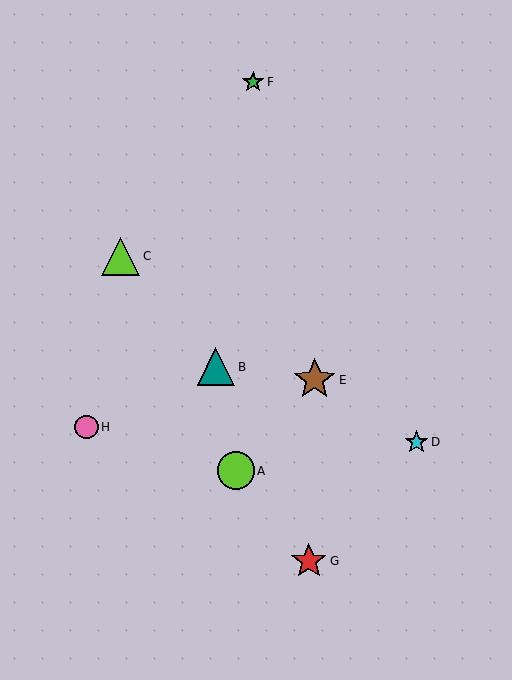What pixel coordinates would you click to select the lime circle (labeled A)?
Click at (236, 471) to select the lime circle A.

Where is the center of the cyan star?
The center of the cyan star is at (417, 442).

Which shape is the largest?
The brown star (labeled E) is the largest.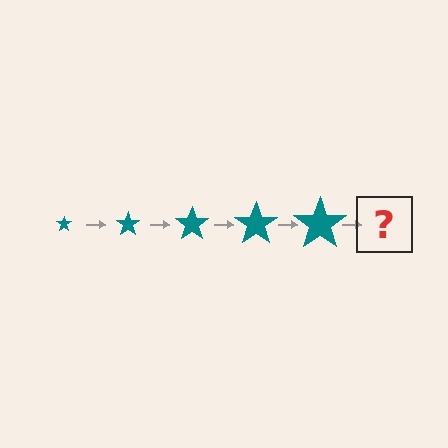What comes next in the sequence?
The next element should be a teal star, larger than the previous one.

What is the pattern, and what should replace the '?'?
The pattern is that the star gets progressively larger each step. The '?' should be a teal star, larger than the previous one.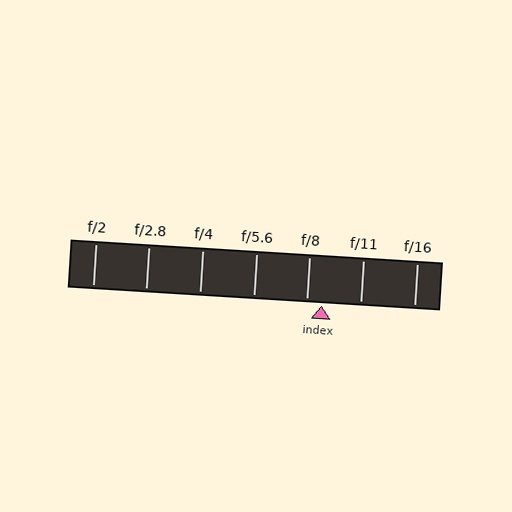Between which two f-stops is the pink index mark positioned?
The index mark is between f/8 and f/11.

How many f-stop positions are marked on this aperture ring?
There are 7 f-stop positions marked.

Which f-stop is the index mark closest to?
The index mark is closest to f/8.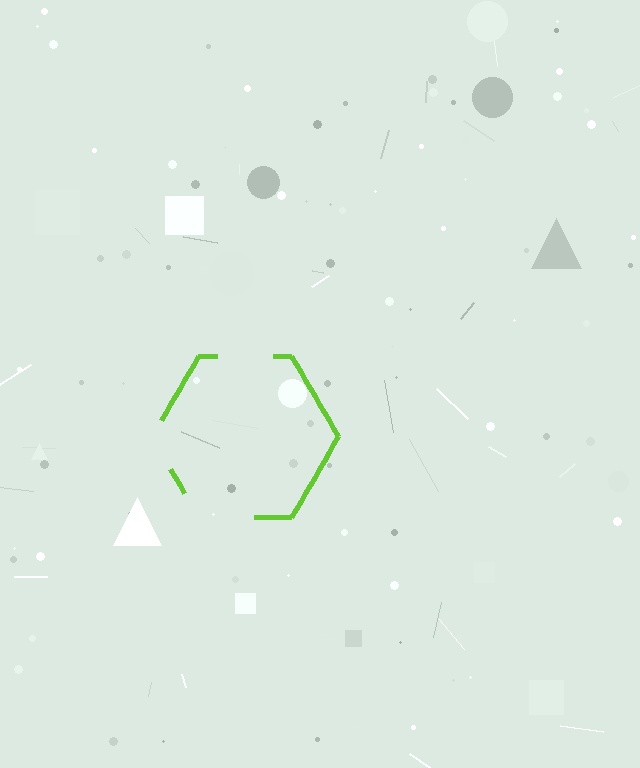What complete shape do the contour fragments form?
The contour fragments form a hexagon.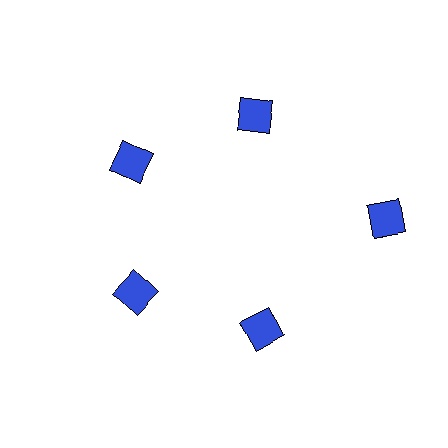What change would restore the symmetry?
The symmetry would be restored by moving it inward, back onto the ring so that all 5 diamonds sit at equal angles and equal distance from the center.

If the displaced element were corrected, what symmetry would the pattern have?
It would have 5-fold rotational symmetry — the pattern would map onto itself every 72 degrees.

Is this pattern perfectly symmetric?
No. The 5 blue diamonds are arranged in a ring, but one element near the 3 o'clock position is pushed outward from the center, breaking the 5-fold rotational symmetry.